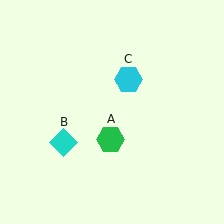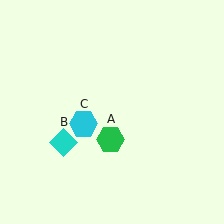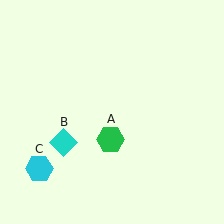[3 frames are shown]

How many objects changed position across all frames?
1 object changed position: cyan hexagon (object C).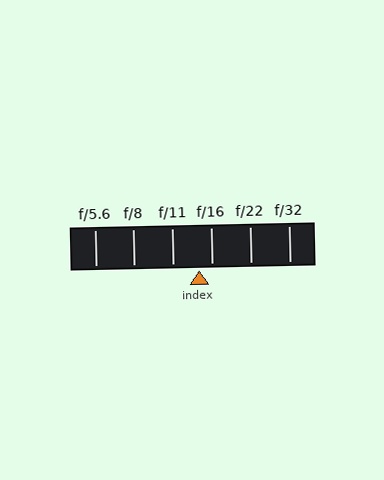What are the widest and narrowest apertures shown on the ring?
The widest aperture shown is f/5.6 and the narrowest is f/32.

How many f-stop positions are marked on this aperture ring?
There are 6 f-stop positions marked.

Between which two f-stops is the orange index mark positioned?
The index mark is between f/11 and f/16.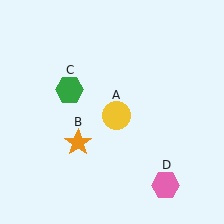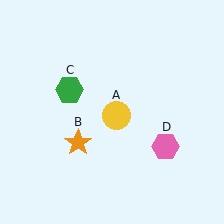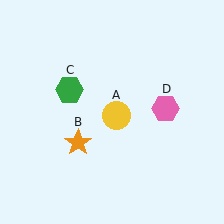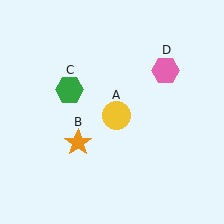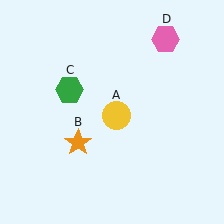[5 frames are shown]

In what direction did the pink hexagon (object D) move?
The pink hexagon (object D) moved up.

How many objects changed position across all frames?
1 object changed position: pink hexagon (object D).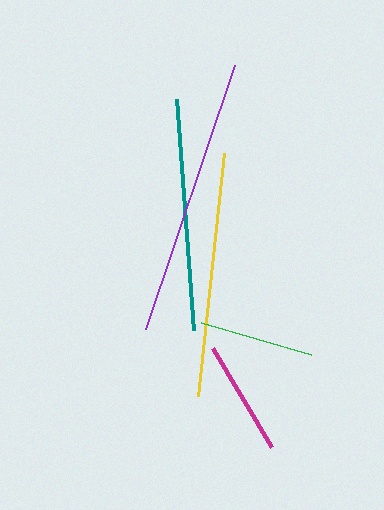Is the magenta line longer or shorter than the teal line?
The teal line is longer than the magenta line.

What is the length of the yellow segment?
The yellow segment is approximately 245 pixels long.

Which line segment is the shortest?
The green line is the shortest at approximately 114 pixels.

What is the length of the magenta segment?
The magenta segment is approximately 116 pixels long.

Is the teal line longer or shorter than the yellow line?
The yellow line is longer than the teal line.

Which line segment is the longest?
The purple line is the longest at approximately 278 pixels.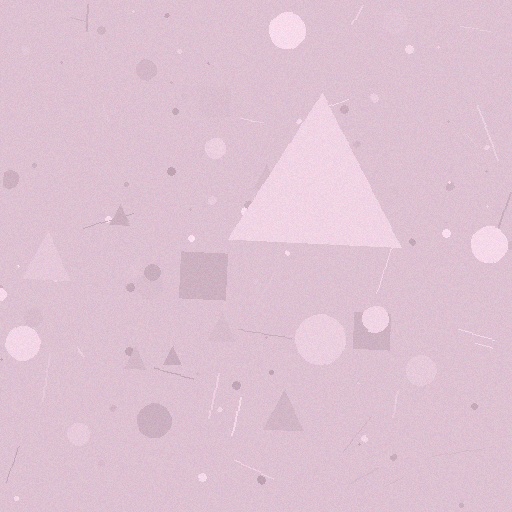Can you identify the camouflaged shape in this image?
The camouflaged shape is a triangle.